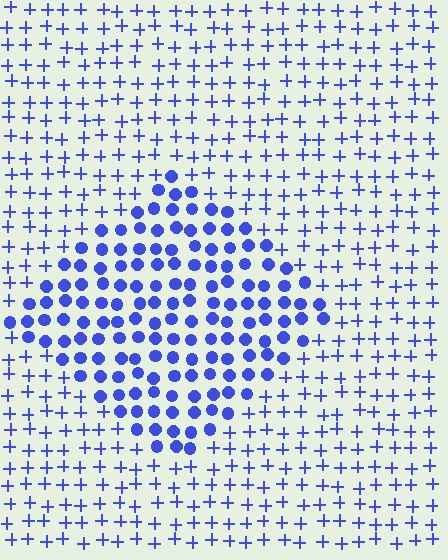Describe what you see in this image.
The image is filled with small blue elements arranged in a uniform grid. A diamond-shaped region contains circles, while the surrounding area contains plus signs. The boundary is defined purely by the change in element shape.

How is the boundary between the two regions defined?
The boundary is defined by a change in element shape: circles inside vs. plus signs outside. All elements share the same color and spacing.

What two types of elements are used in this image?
The image uses circles inside the diamond region and plus signs outside it.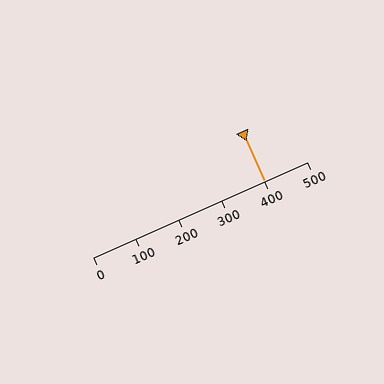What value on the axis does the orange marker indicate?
The marker indicates approximately 400.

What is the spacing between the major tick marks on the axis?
The major ticks are spaced 100 apart.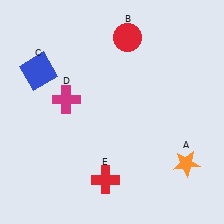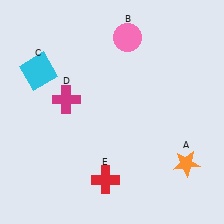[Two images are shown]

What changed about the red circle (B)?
In Image 1, B is red. In Image 2, it changed to pink.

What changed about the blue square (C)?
In Image 1, C is blue. In Image 2, it changed to cyan.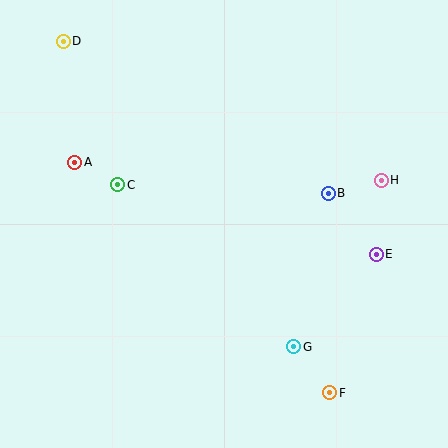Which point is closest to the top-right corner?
Point H is closest to the top-right corner.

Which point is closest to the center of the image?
Point B at (328, 193) is closest to the center.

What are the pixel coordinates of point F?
Point F is at (330, 393).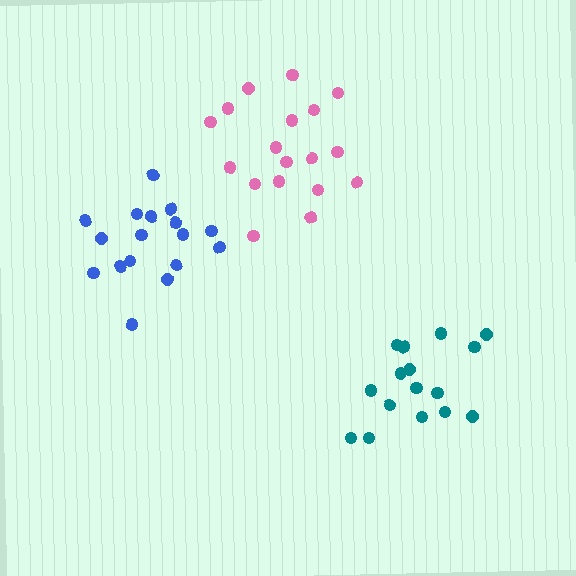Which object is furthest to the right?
The teal cluster is rightmost.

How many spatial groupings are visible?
There are 3 spatial groupings.